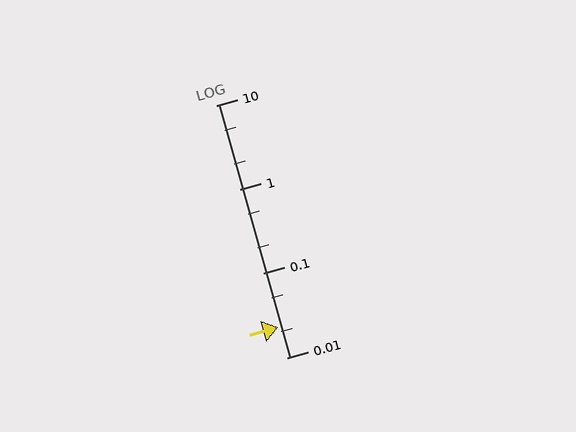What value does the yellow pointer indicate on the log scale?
The pointer indicates approximately 0.023.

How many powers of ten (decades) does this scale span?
The scale spans 3 decades, from 0.01 to 10.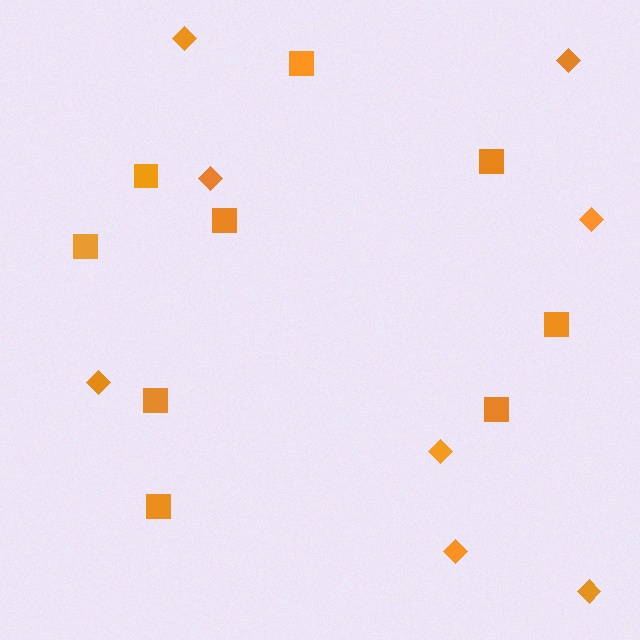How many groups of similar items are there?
There are 2 groups: one group of squares (9) and one group of diamonds (8).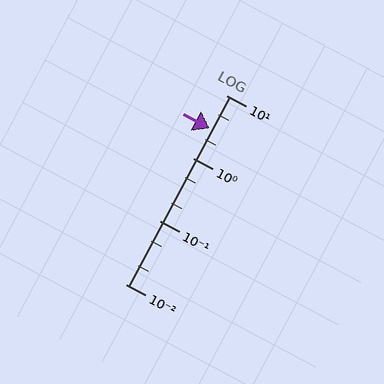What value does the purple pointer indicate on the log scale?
The pointer indicates approximately 3.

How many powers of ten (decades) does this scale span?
The scale spans 3 decades, from 0.01 to 10.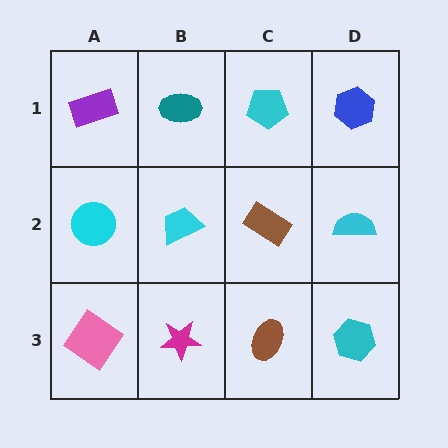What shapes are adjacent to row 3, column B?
A cyan trapezoid (row 2, column B), a pink diamond (row 3, column A), a brown ellipse (row 3, column C).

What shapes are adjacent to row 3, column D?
A cyan semicircle (row 2, column D), a brown ellipse (row 3, column C).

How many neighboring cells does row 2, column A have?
3.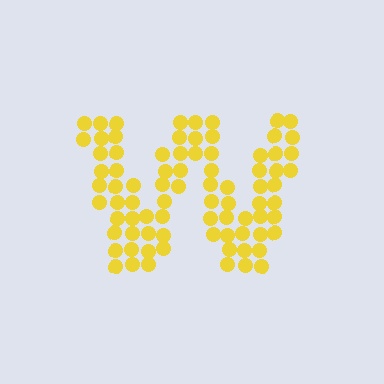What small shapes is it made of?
It is made of small circles.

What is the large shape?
The large shape is the letter W.